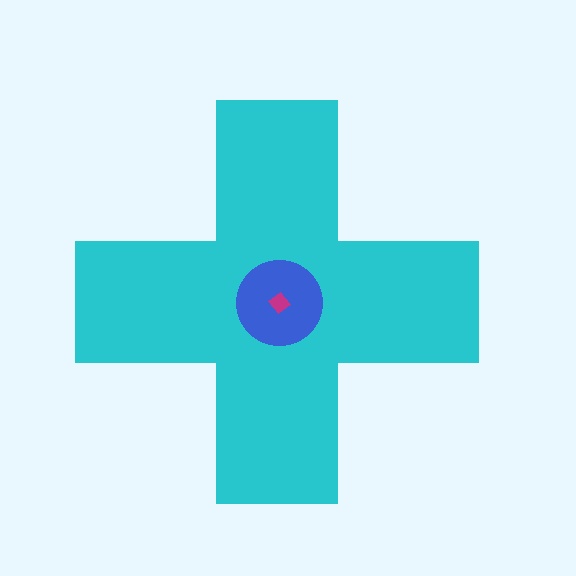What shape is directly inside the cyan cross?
The blue circle.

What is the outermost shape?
The cyan cross.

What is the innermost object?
The magenta diamond.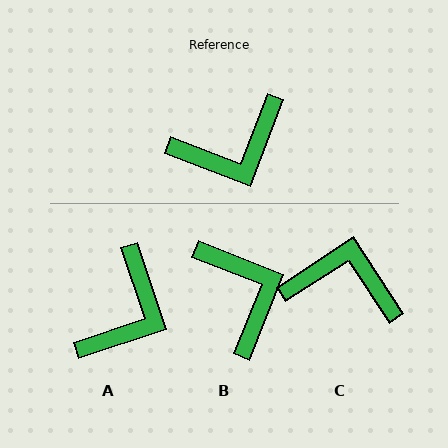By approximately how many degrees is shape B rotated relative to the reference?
Approximately 89 degrees counter-clockwise.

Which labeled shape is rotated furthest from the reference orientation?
C, about 144 degrees away.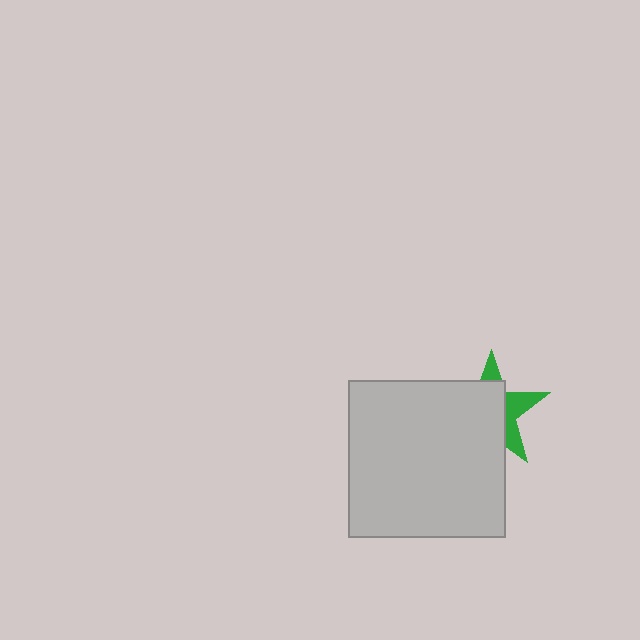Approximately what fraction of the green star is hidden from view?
Roughly 65% of the green star is hidden behind the light gray square.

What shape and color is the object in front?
The object in front is a light gray square.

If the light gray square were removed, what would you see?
You would see the complete green star.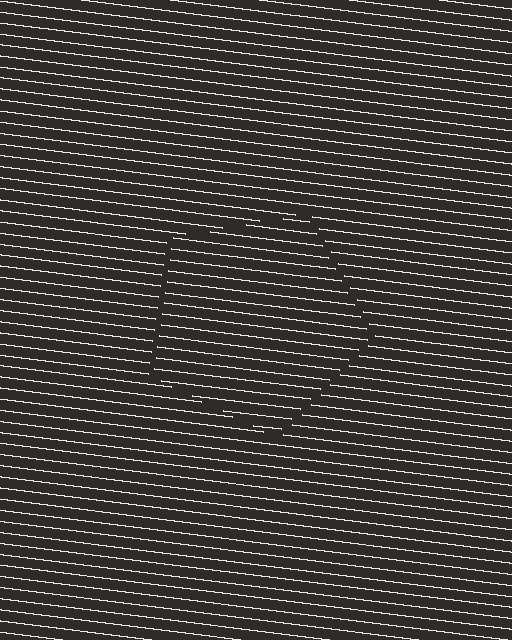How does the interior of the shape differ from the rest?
The interior of the shape contains the same grating, shifted by half a period — the contour is defined by the phase discontinuity where line-ends from the inner and outer gratings abut.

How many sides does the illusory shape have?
5 sides — the line-ends trace a pentagon.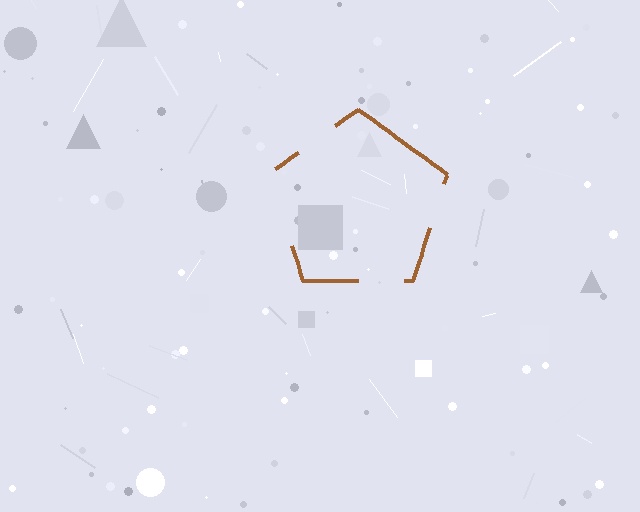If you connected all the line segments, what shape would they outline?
They would outline a pentagon.